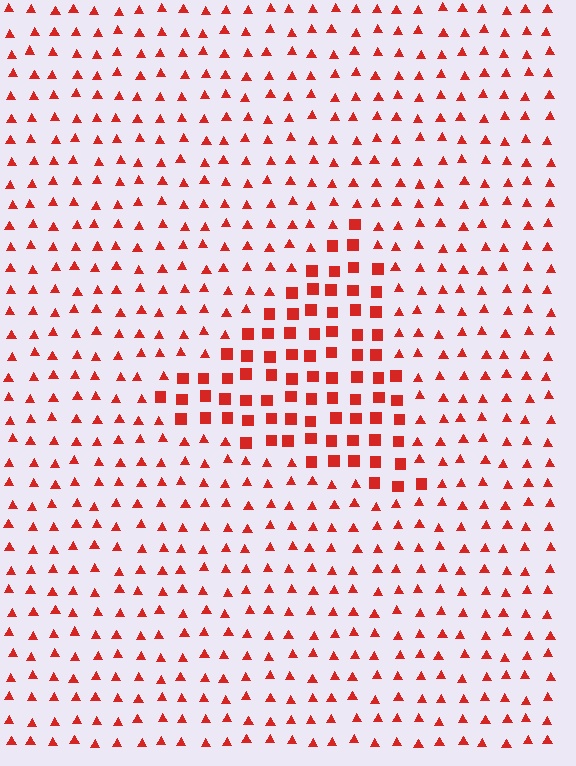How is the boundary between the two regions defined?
The boundary is defined by a change in element shape: squares inside vs. triangles outside. All elements share the same color and spacing.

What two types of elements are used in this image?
The image uses squares inside the triangle region and triangles outside it.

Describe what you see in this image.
The image is filled with small red elements arranged in a uniform grid. A triangle-shaped region contains squares, while the surrounding area contains triangles. The boundary is defined purely by the change in element shape.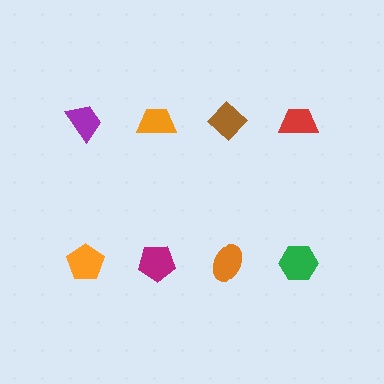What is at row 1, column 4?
A red trapezoid.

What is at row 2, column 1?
An orange pentagon.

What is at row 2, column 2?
A magenta pentagon.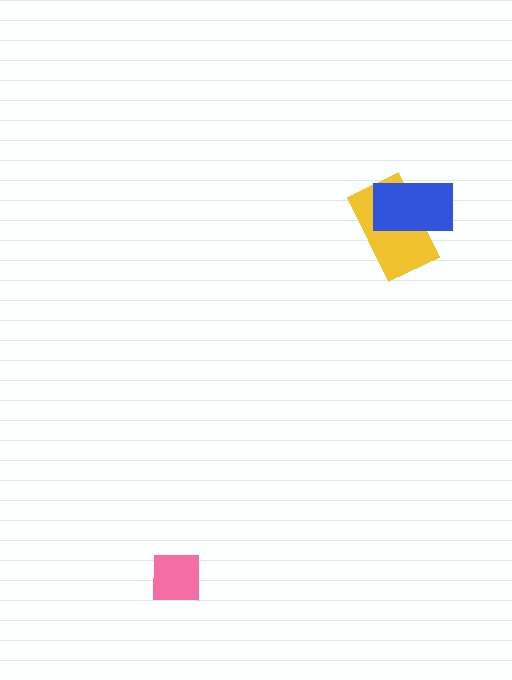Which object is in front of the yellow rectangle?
The blue rectangle is in front of the yellow rectangle.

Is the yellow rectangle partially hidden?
Yes, it is partially covered by another shape.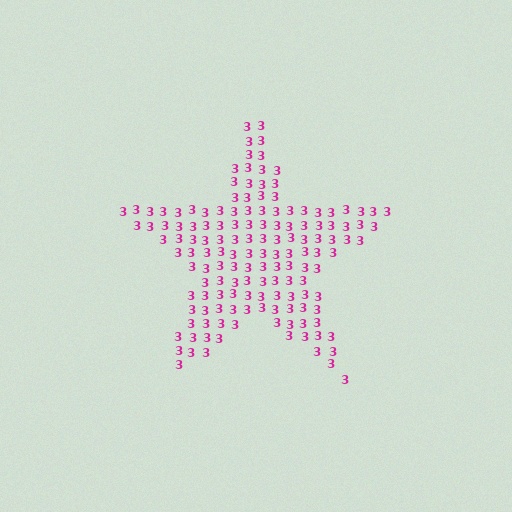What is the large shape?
The large shape is a star.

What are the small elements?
The small elements are digit 3's.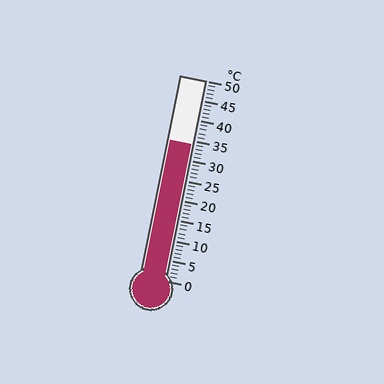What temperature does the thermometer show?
The thermometer shows approximately 34°C.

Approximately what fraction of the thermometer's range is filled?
The thermometer is filled to approximately 70% of its range.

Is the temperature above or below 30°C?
The temperature is above 30°C.